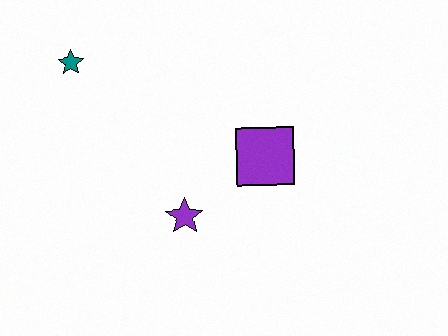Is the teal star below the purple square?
No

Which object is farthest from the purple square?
The teal star is farthest from the purple square.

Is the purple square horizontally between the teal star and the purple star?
No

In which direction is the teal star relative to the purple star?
The teal star is above the purple star.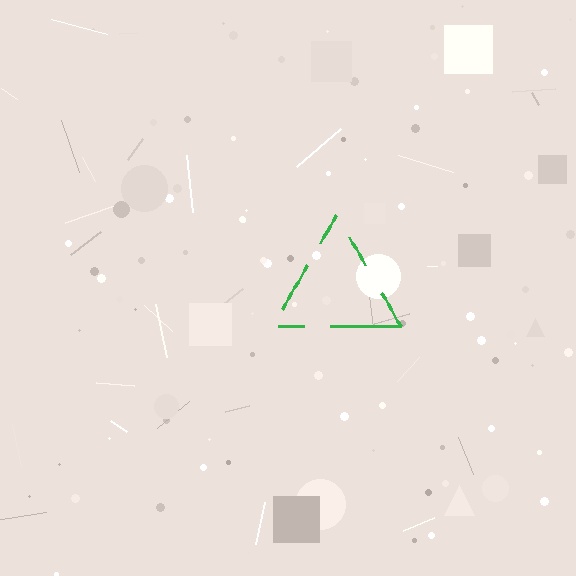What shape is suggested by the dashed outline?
The dashed outline suggests a triangle.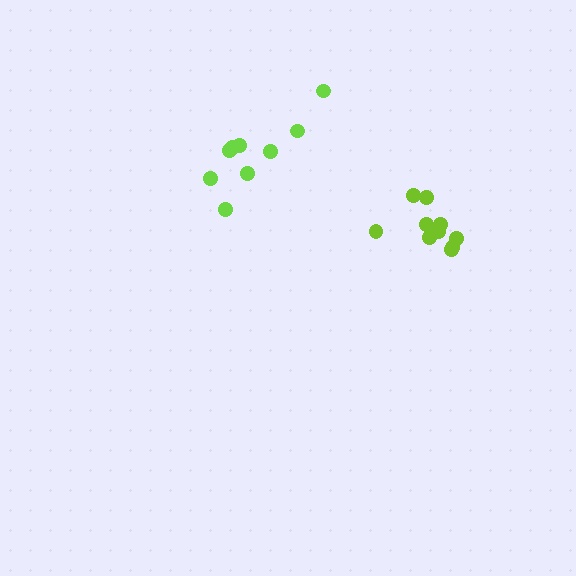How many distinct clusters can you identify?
There are 2 distinct clusters.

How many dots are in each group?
Group 1: 9 dots, Group 2: 10 dots (19 total).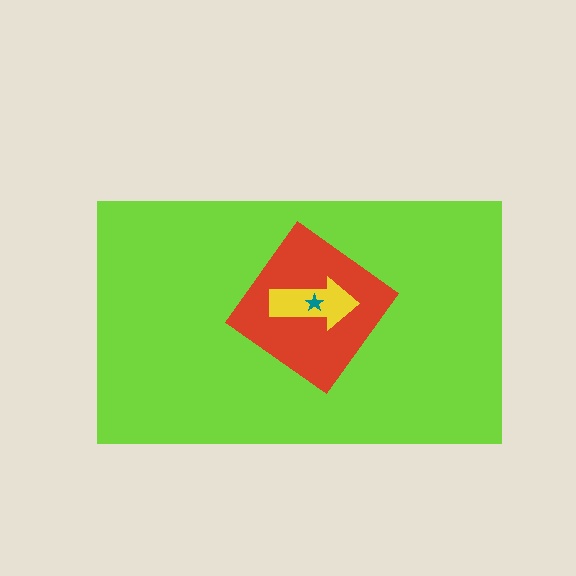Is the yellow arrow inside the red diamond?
Yes.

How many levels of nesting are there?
4.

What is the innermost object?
The teal star.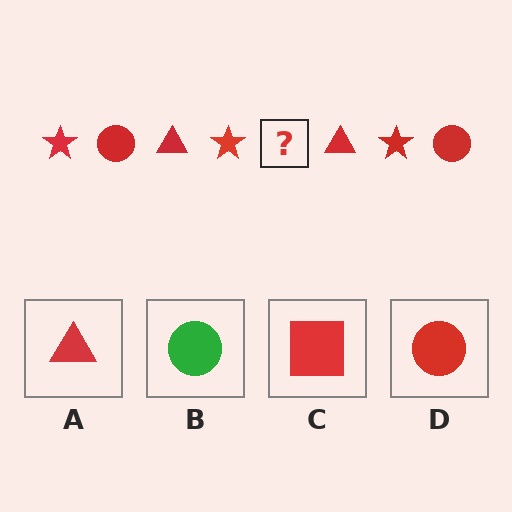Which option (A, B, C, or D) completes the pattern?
D.